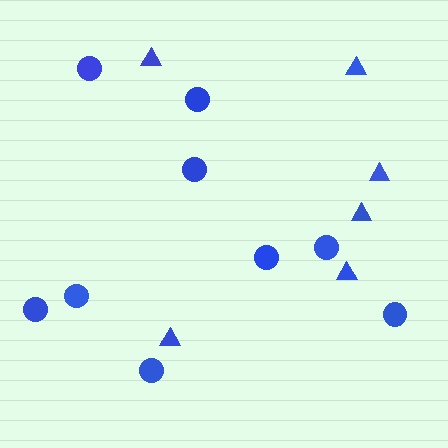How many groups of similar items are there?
There are 2 groups: one group of circles (9) and one group of triangles (6).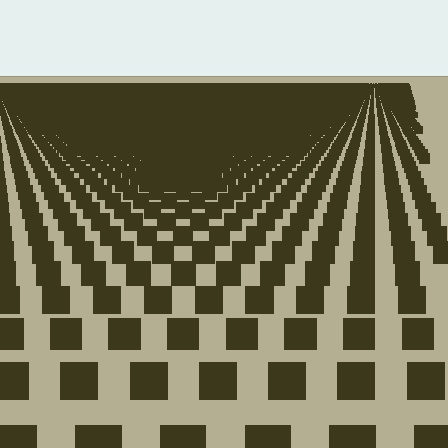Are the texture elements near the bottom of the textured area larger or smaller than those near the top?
Larger. Near the bottom, elements are closer to the viewer and appear at a bigger on-screen size.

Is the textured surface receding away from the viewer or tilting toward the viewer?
The surface is receding away from the viewer. Texture elements get smaller and denser toward the top.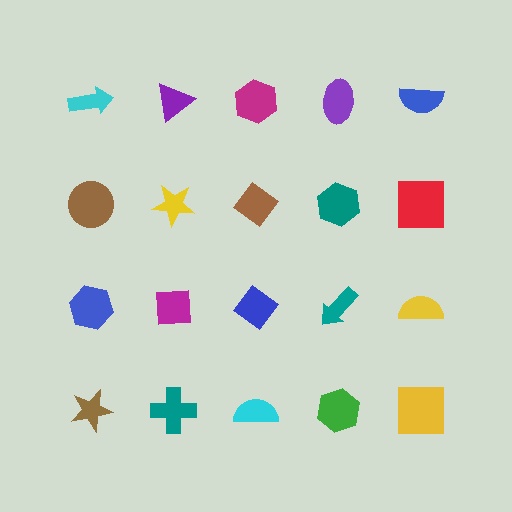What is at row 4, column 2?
A teal cross.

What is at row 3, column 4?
A teal arrow.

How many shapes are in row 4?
5 shapes.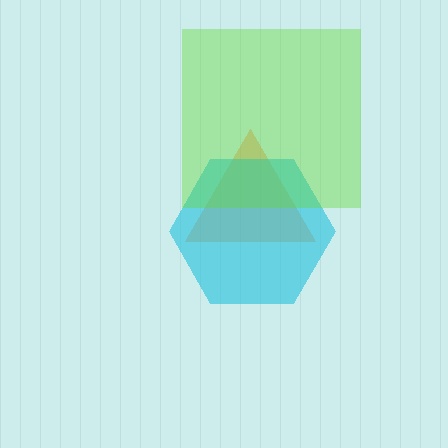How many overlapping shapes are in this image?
There are 3 overlapping shapes in the image.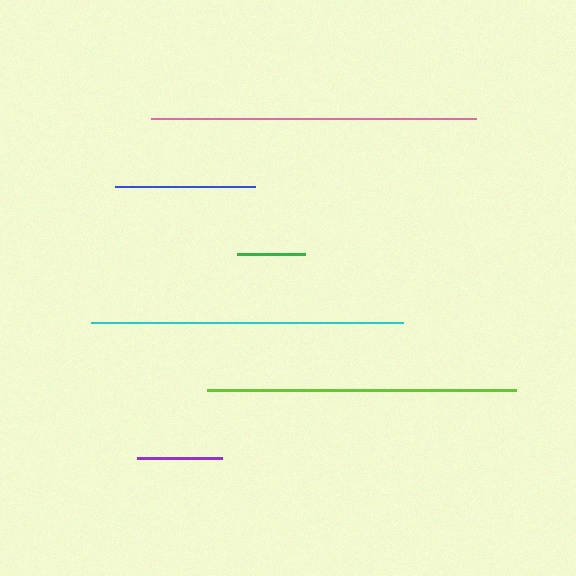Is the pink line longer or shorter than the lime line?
The pink line is longer than the lime line.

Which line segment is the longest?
The pink line is the longest at approximately 325 pixels.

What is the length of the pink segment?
The pink segment is approximately 325 pixels long.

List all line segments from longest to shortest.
From longest to shortest: pink, cyan, lime, blue, purple, green.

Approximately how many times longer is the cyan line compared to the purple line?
The cyan line is approximately 3.6 times the length of the purple line.